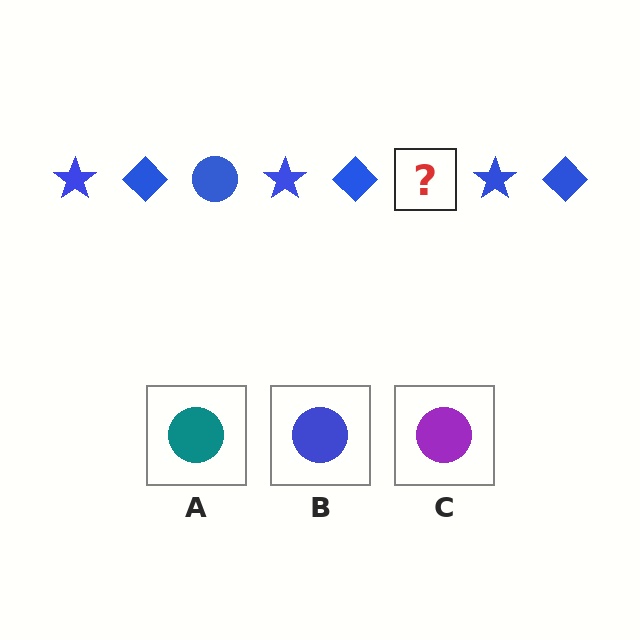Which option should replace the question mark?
Option B.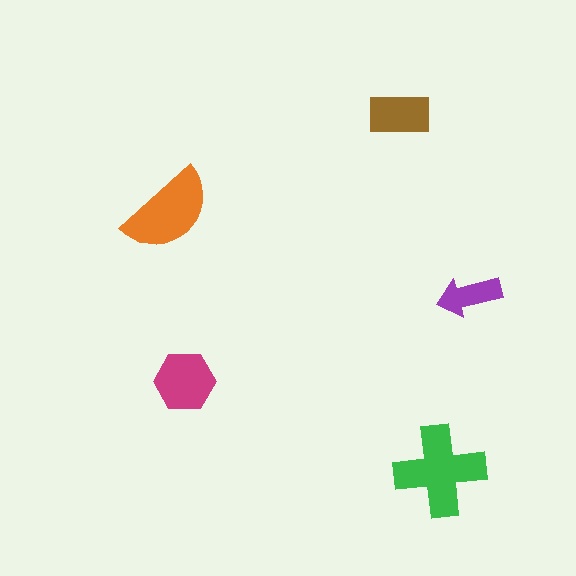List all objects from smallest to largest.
The purple arrow, the brown rectangle, the magenta hexagon, the orange semicircle, the green cross.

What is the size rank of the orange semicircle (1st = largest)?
2nd.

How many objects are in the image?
There are 5 objects in the image.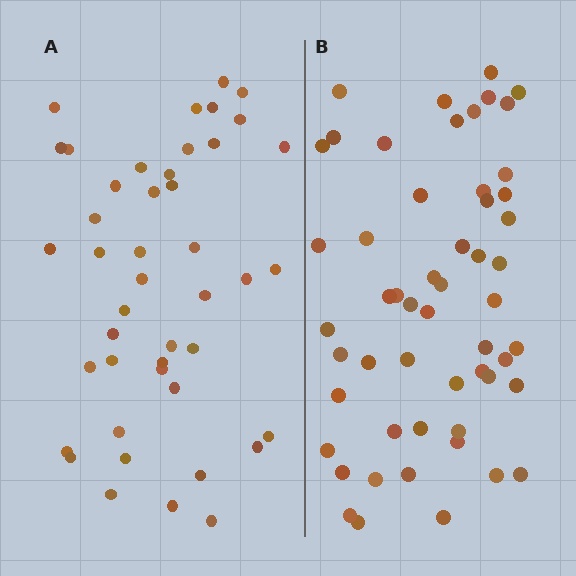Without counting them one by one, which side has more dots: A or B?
Region B (the right region) has more dots.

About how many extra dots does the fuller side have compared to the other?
Region B has roughly 10 or so more dots than region A.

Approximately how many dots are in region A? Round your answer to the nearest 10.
About 40 dots. (The exact count is 44, which rounds to 40.)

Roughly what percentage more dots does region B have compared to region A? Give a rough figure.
About 25% more.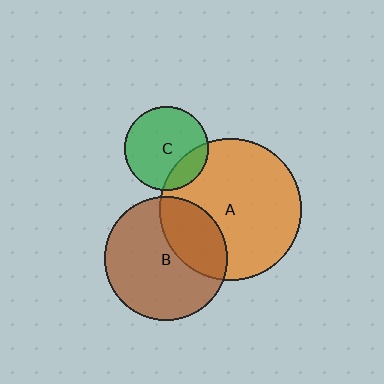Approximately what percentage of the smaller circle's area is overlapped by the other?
Approximately 30%.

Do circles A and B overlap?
Yes.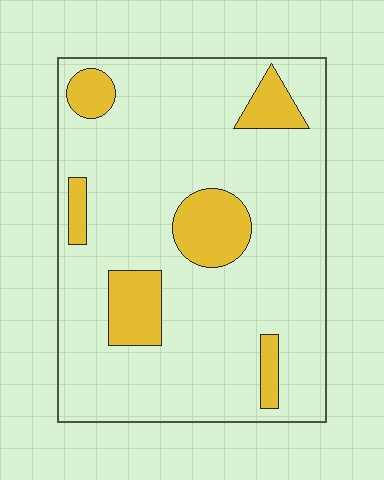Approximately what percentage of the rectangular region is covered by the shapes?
Approximately 15%.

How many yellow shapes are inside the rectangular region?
6.